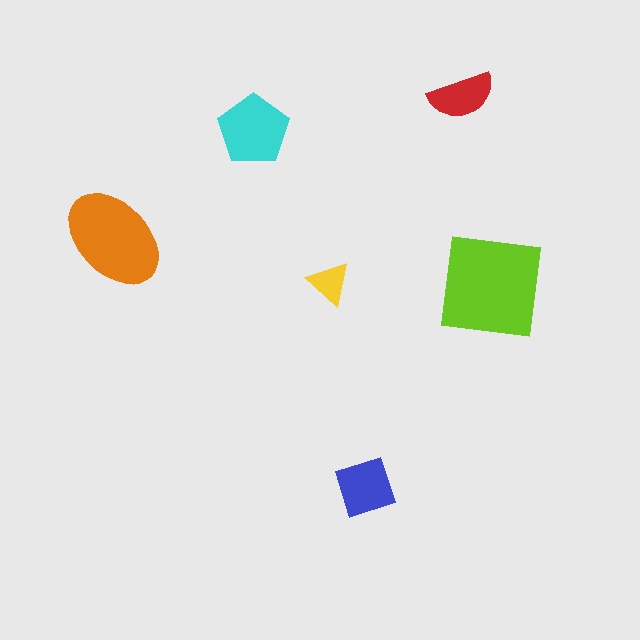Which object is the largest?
The lime square.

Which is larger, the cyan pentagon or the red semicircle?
The cyan pentagon.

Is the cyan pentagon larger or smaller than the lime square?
Smaller.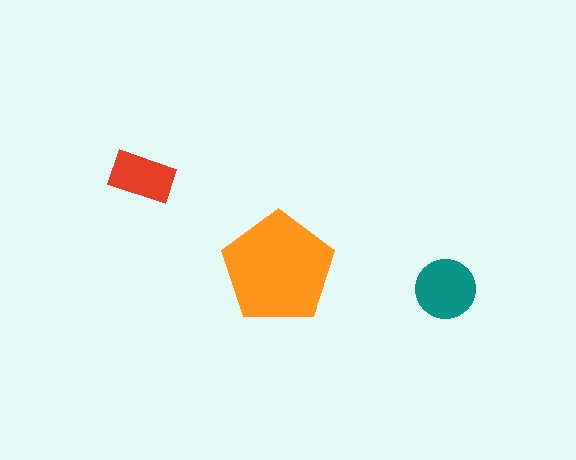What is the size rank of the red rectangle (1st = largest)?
3rd.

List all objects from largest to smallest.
The orange pentagon, the teal circle, the red rectangle.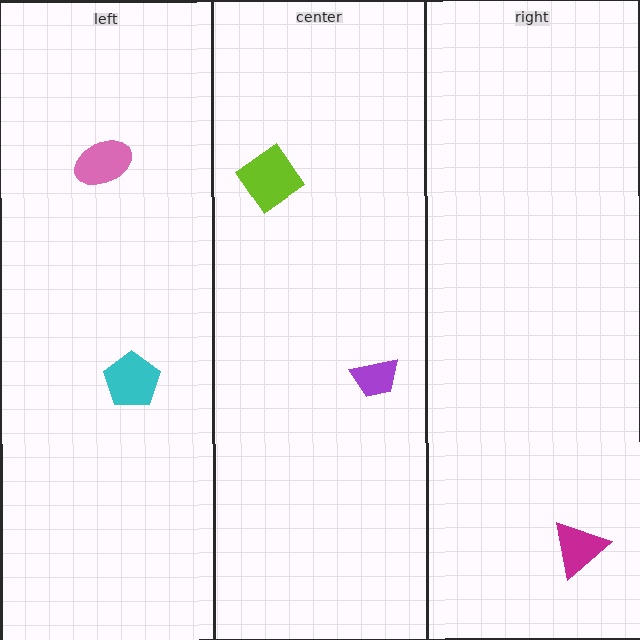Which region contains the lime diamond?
The center region.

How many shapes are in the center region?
2.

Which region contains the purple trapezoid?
The center region.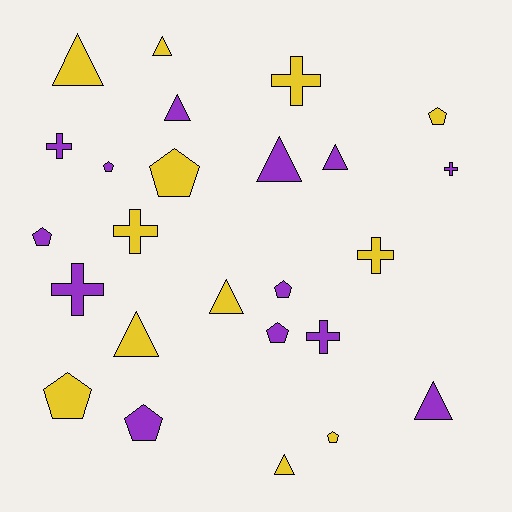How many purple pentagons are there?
There are 5 purple pentagons.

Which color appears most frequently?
Purple, with 13 objects.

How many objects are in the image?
There are 25 objects.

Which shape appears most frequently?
Triangle, with 9 objects.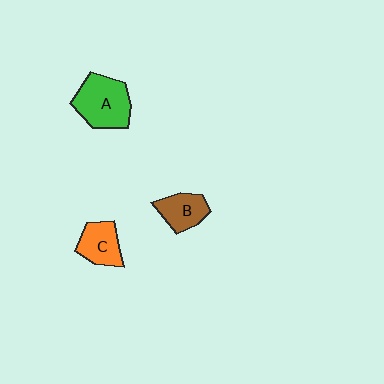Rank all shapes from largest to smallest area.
From largest to smallest: A (green), C (orange), B (brown).